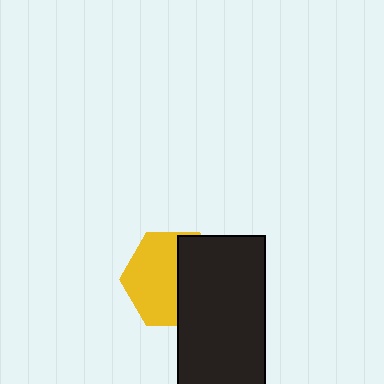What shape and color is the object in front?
The object in front is a black rectangle.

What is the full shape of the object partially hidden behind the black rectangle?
The partially hidden object is a yellow hexagon.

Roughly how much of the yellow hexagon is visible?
About half of it is visible (roughly 57%).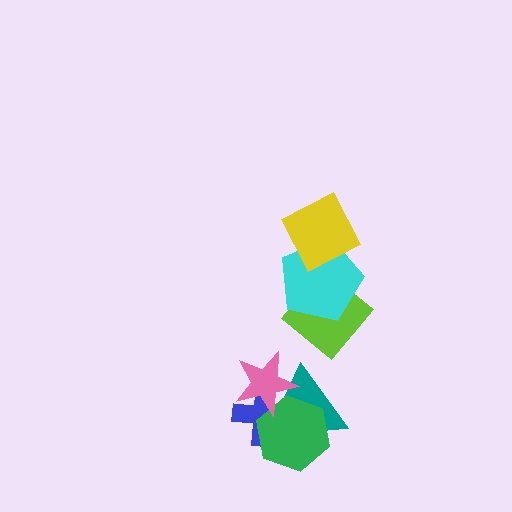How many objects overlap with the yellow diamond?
1 object overlaps with the yellow diamond.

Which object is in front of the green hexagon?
The pink star is in front of the green hexagon.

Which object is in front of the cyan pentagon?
The yellow diamond is in front of the cyan pentagon.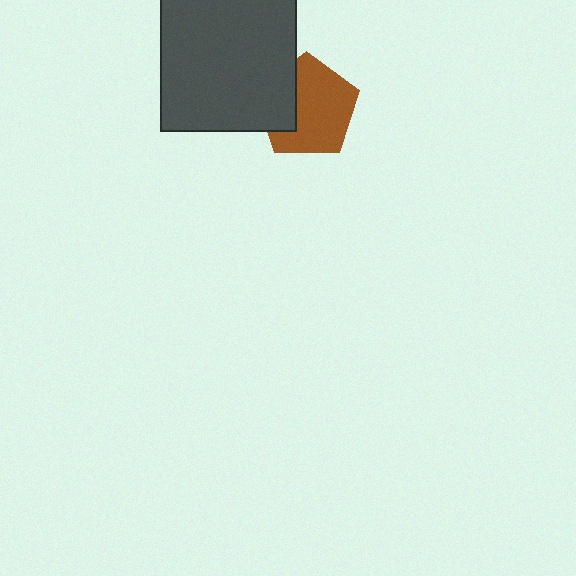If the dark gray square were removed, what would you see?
You would see the complete brown pentagon.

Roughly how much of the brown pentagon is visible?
Most of it is visible (roughly 70%).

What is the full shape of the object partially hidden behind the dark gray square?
The partially hidden object is a brown pentagon.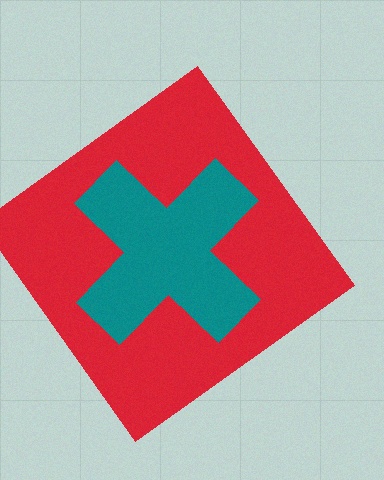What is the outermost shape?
The red diamond.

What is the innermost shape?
The teal cross.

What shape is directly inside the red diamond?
The teal cross.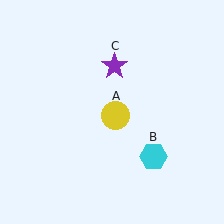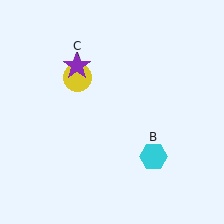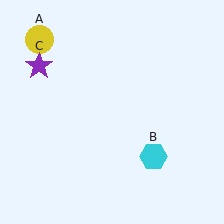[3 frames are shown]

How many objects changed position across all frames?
2 objects changed position: yellow circle (object A), purple star (object C).